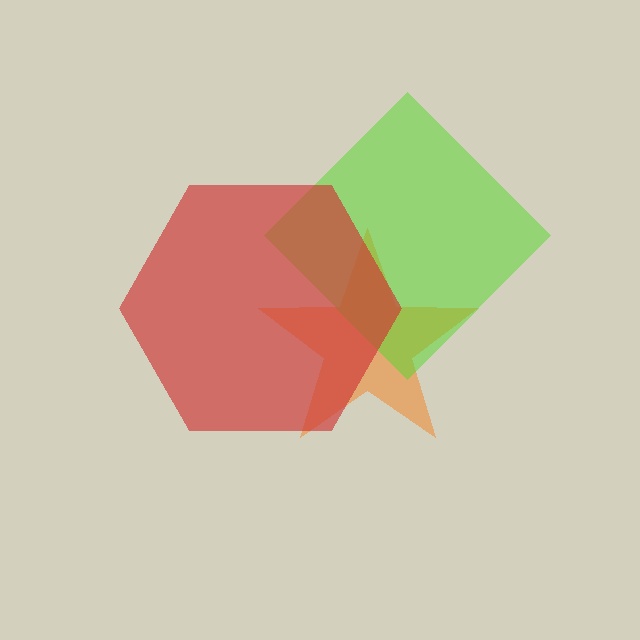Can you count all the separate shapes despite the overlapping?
Yes, there are 3 separate shapes.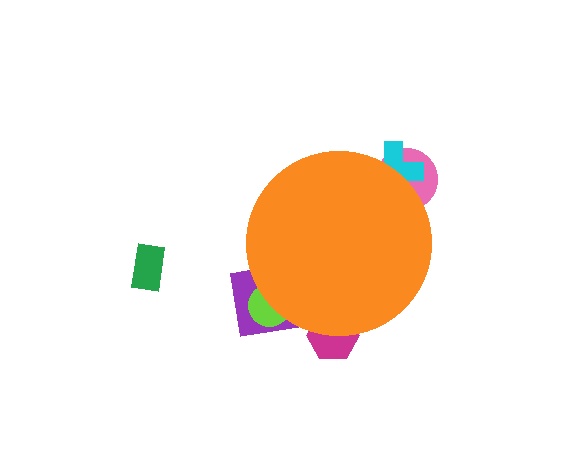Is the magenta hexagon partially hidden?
Yes, the magenta hexagon is partially hidden behind the orange circle.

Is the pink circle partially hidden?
Yes, the pink circle is partially hidden behind the orange circle.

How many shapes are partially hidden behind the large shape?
5 shapes are partially hidden.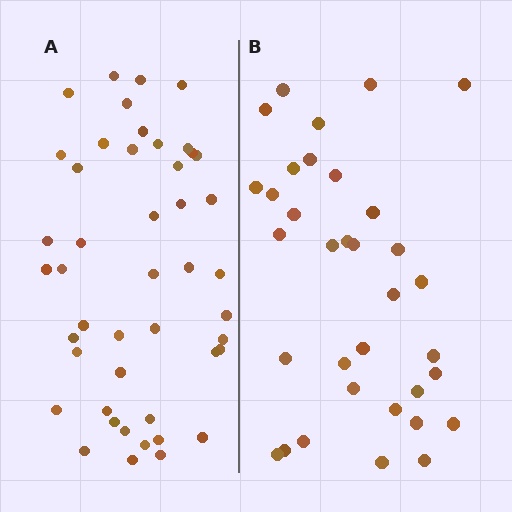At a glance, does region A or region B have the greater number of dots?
Region A (the left region) has more dots.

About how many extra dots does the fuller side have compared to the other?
Region A has roughly 12 or so more dots than region B.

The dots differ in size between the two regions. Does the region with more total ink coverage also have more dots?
No. Region B has more total ink coverage because its dots are larger, but region A actually contains more individual dots. Total area can be misleading — the number of items is what matters here.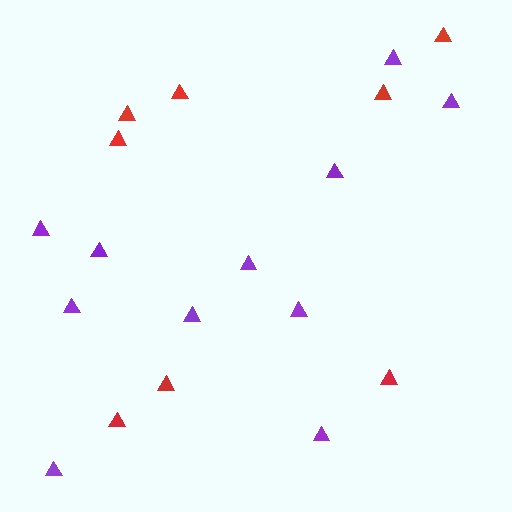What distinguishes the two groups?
There are 2 groups: one group of red triangles (8) and one group of purple triangles (11).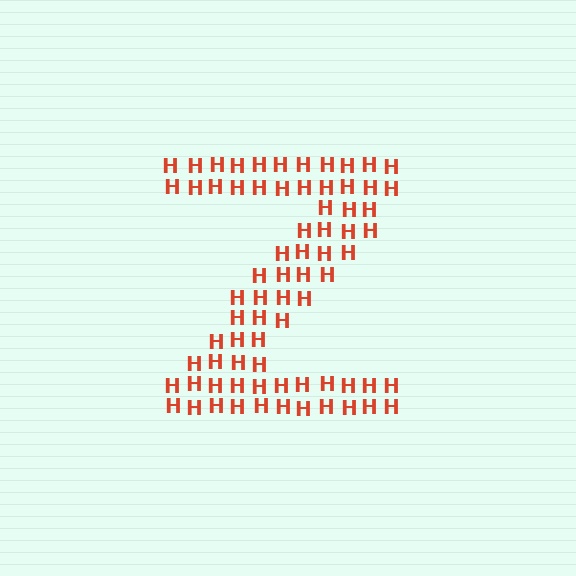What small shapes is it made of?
It is made of small letter H's.